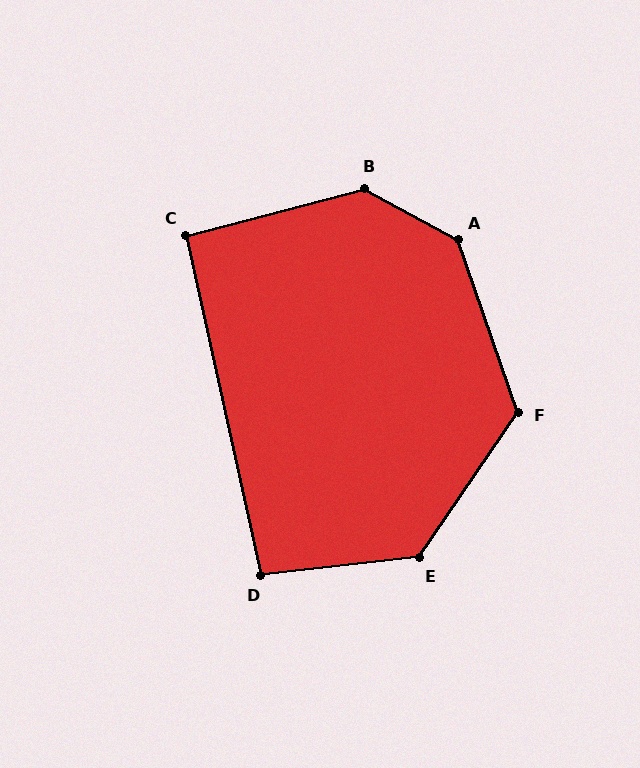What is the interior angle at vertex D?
Approximately 96 degrees (obtuse).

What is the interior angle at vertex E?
Approximately 130 degrees (obtuse).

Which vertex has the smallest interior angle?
C, at approximately 92 degrees.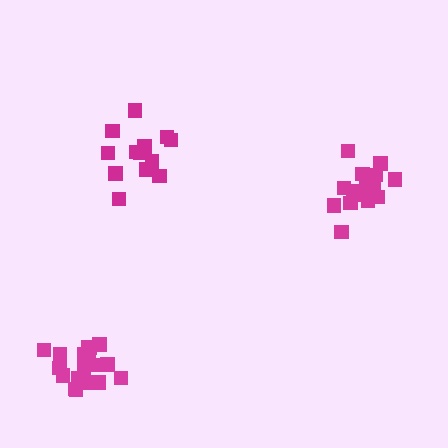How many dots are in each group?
Group 1: 17 dots, Group 2: 13 dots, Group 3: 18 dots (48 total).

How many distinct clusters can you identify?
There are 3 distinct clusters.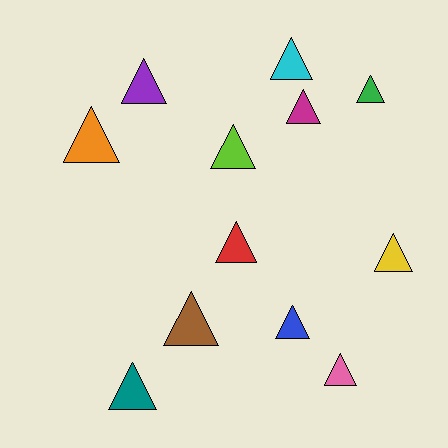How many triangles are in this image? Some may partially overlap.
There are 12 triangles.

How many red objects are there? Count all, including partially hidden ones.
There is 1 red object.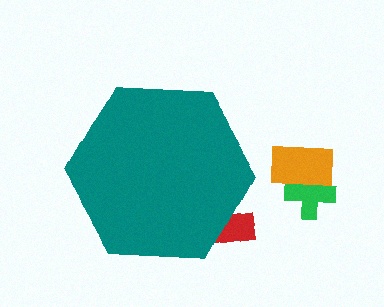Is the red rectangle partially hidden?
Yes, the red rectangle is partially hidden behind the teal hexagon.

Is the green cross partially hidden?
No, the green cross is fully visible.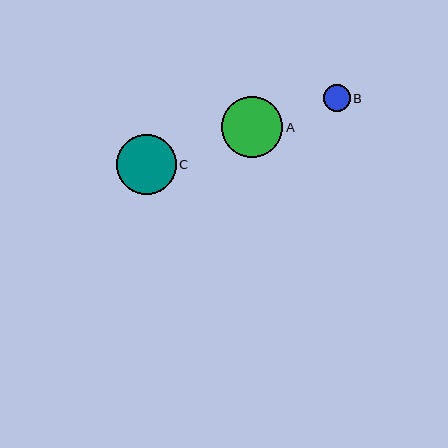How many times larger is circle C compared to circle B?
Circle C is approximately 2.2 times the size of circle B.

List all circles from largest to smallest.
From largest to smallest: A, C, B.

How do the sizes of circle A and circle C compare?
Circle A and circle C are approximately the same size.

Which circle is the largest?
Circle A is the largest with a size of approximately 61 pixels.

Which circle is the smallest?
Circle B is the smallest with a size of approximately 27 pixels.